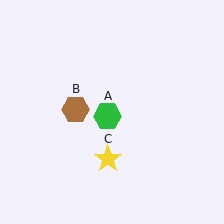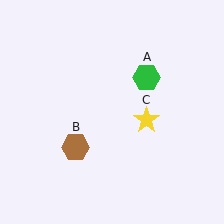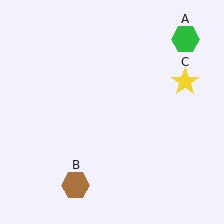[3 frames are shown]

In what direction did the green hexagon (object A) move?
The green hexagon (object A) moved up and to the right.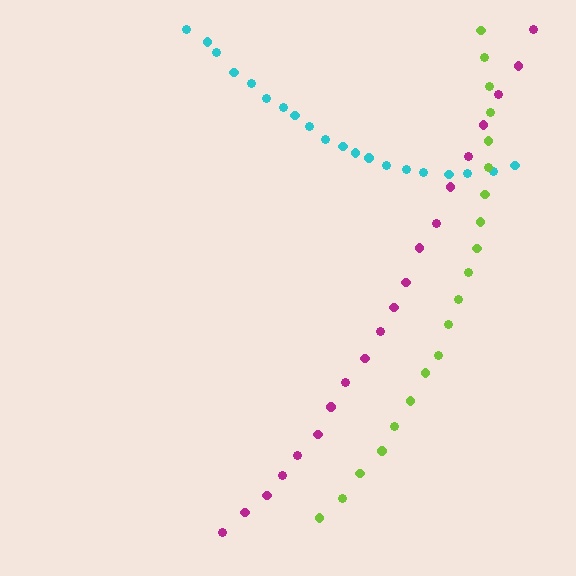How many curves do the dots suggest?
There are 3 distinct paths.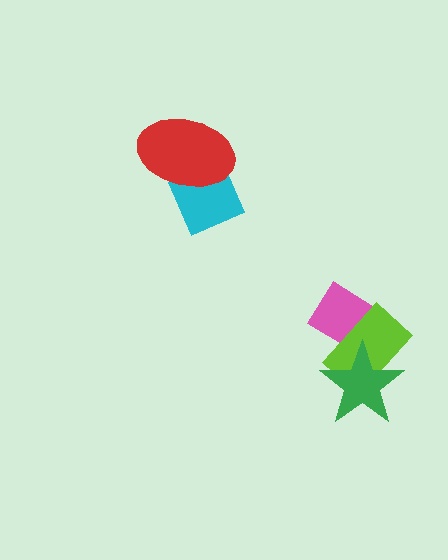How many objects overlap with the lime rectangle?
2 objects overlap with the lime rectangle.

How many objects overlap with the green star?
1 object overlaps with the green star.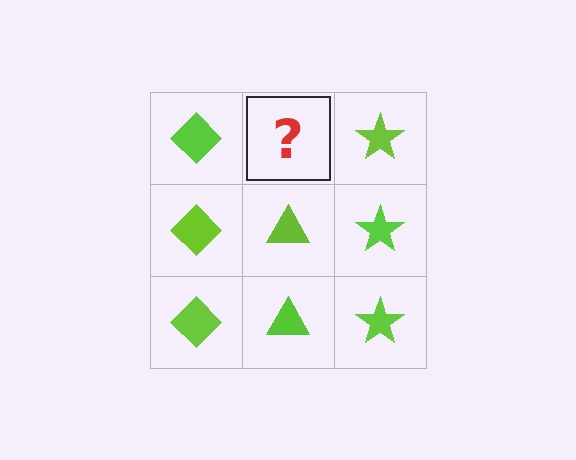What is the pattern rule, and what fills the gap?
The rule is that each column has a consistent shape. The gap should be filled with a lime triangle.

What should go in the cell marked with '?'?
The missing cell should contain a lime triangle.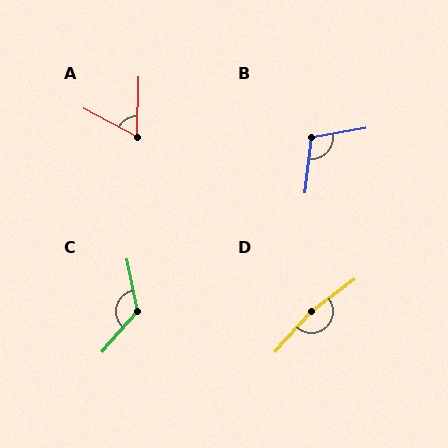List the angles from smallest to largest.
A (63°), B (107°), C (127°), D (170°).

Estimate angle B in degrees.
Approximately 107 degrees.